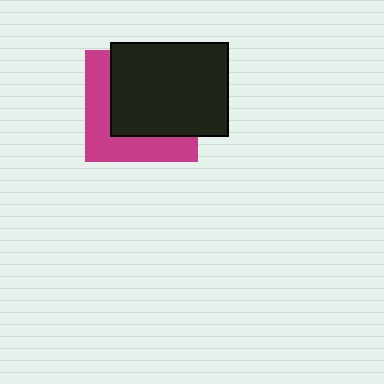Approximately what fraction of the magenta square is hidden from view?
Roughly 62% of the magenta square is hidden behind the black rectangle.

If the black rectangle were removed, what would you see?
You would see the complete magenta square.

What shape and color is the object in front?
The object in front is a black rectangle.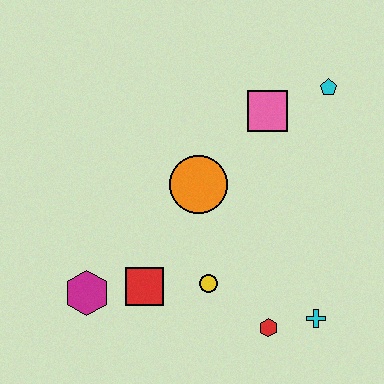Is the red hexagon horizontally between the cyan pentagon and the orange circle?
Yes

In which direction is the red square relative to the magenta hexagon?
The red square is to the right of the magenta hexagon.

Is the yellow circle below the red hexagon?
No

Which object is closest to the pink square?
The cyan pentagon is closest to the pink square.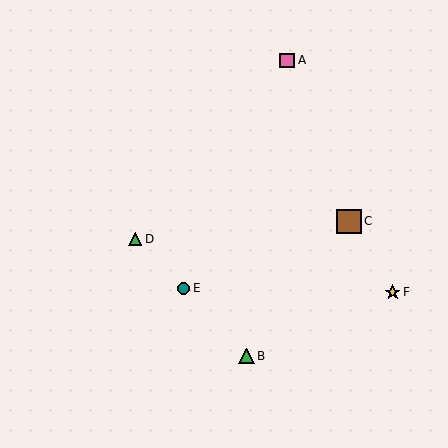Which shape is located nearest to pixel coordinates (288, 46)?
The pink square (labeled A) at (287, 60) is nearest to that location.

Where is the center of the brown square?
The center of the brown square is at (349, 221).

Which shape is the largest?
The brown square (labeled C) is the largest.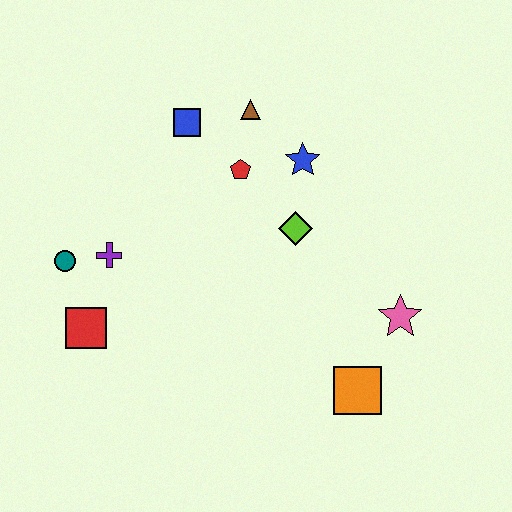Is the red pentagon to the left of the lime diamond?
Yes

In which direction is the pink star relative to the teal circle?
The pink star is to the right of the teal circle.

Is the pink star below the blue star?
Yes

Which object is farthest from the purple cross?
The pink star is farthest from the purple cross.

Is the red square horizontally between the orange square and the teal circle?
Yes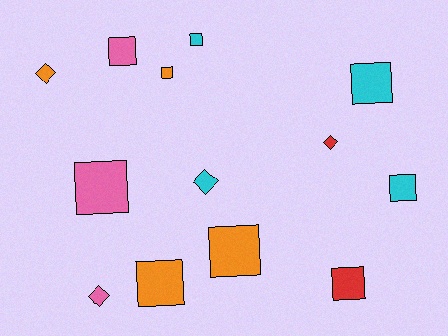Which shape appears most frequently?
Square, with 9 objects.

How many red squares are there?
There is 1 red square.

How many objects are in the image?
There are 13 objects.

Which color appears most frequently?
Cyan, with 4 objects.